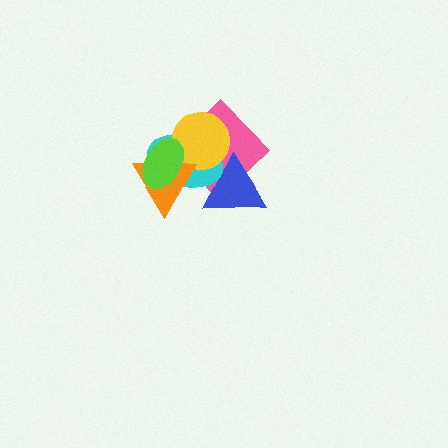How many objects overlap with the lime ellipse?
4 objects overlap with the lime ellipse.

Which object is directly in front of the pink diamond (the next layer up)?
The blue triangle is directly in front of the pink diamond.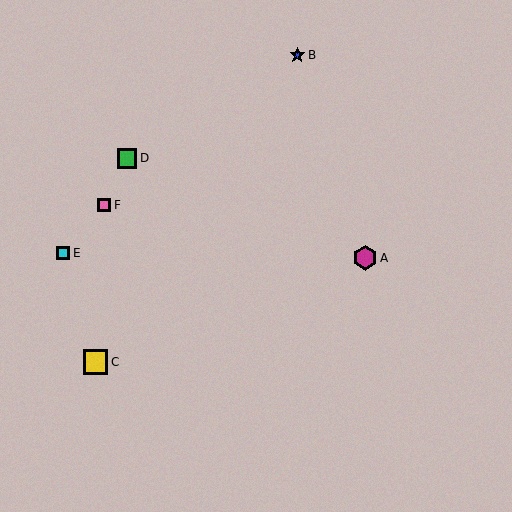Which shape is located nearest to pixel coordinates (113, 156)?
The green square (labeled D) at (127, 158) is nearest to that location.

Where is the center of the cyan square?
The center of the cyan square is at (63, 253).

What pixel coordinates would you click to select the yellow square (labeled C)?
Click at (95, 362) to select the yellow square C.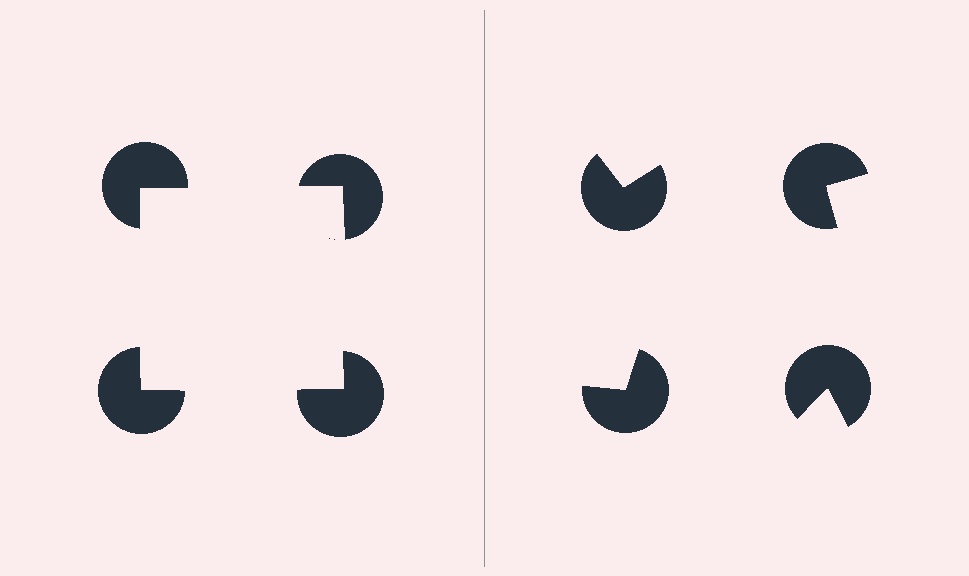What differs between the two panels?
The pac-man discs are positioned identically on both sides; only the wedge orientations differ. On the left they align to a square; on the right they are misaligned.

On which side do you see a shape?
An illusory square appears on the left side. On the right side the wedge cuts are rotated, so no coherent shape forms.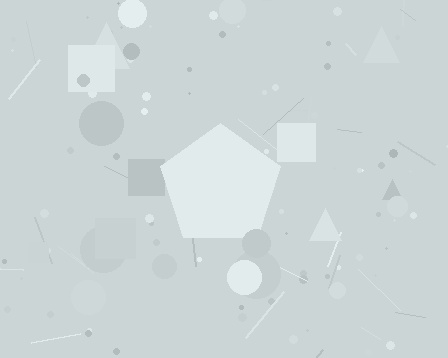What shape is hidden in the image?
A pentagon is hidden in the image.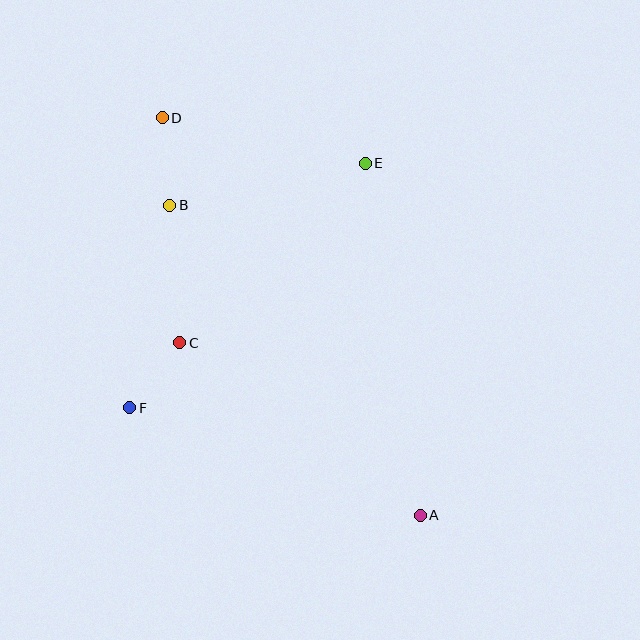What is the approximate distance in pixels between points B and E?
The distance between B and E is approximately 200 pixels.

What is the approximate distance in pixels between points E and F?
The distance between E and F is approximately 339 pixels.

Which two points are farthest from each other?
Points A and D are farthest from each other.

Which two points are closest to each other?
Points C and F are closest to each other.